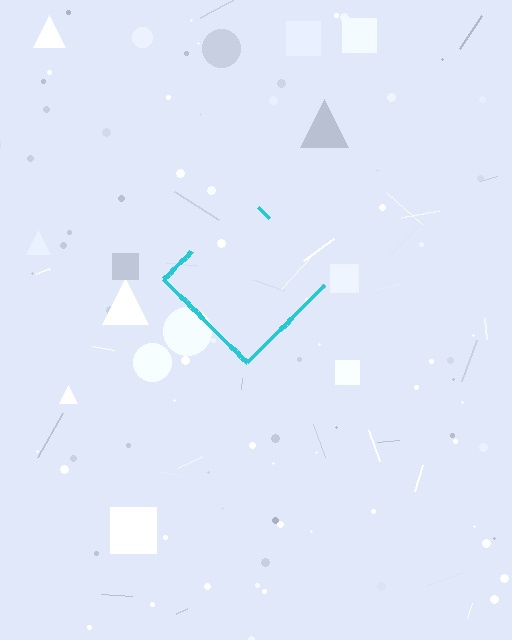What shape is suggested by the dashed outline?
The dashed outline suggests a diamond.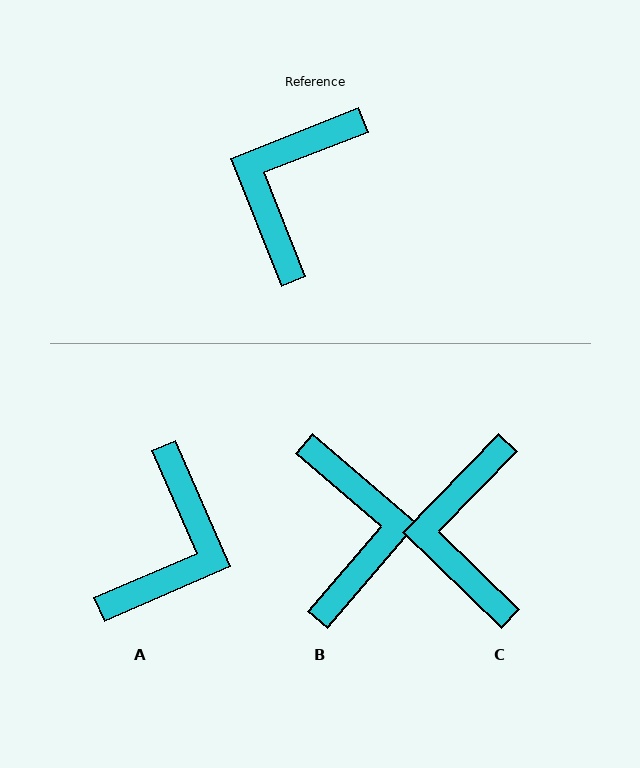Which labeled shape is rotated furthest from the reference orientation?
A, about 178 degrees away.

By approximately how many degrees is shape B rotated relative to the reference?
Approximately 152 degrees clockwise.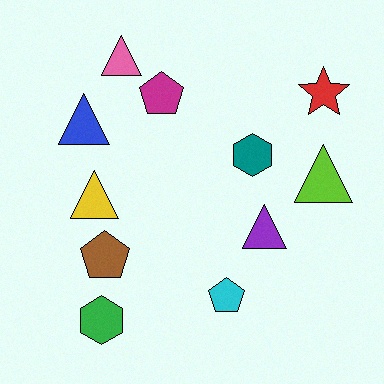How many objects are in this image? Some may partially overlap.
There are 11 objects.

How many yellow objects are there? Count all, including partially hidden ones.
There is 1 yellow object.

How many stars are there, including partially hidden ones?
There is 1 star.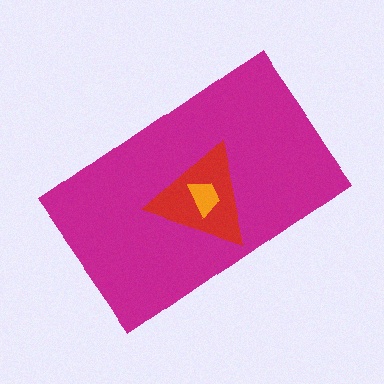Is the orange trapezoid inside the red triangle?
Yes.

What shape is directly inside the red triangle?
The orange trapezoid.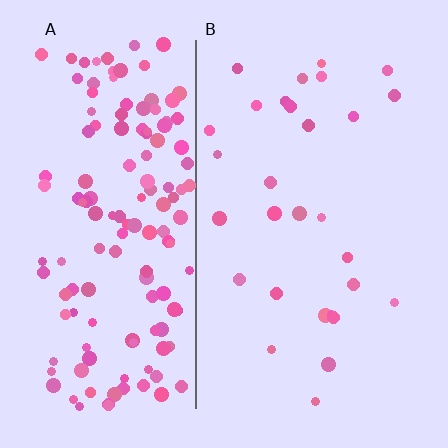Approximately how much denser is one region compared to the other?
Approximately 5.1× — region A over region B.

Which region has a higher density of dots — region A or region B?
A (the left).